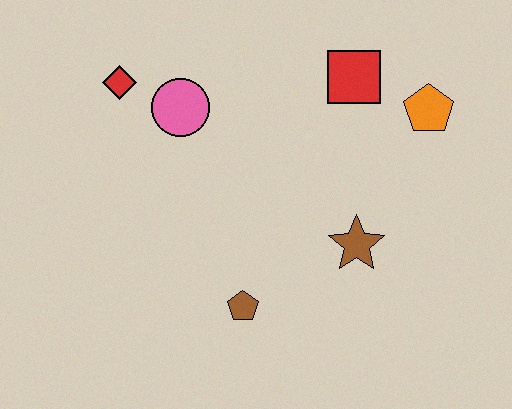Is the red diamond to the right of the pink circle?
No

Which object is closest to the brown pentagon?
The brown star is closest to the brown pentagon.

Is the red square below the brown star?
No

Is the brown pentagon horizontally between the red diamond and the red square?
Yes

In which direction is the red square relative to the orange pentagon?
The red square is to the left of the orange pentagon.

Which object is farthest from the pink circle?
The orange pentagon is farthest from the pink circle.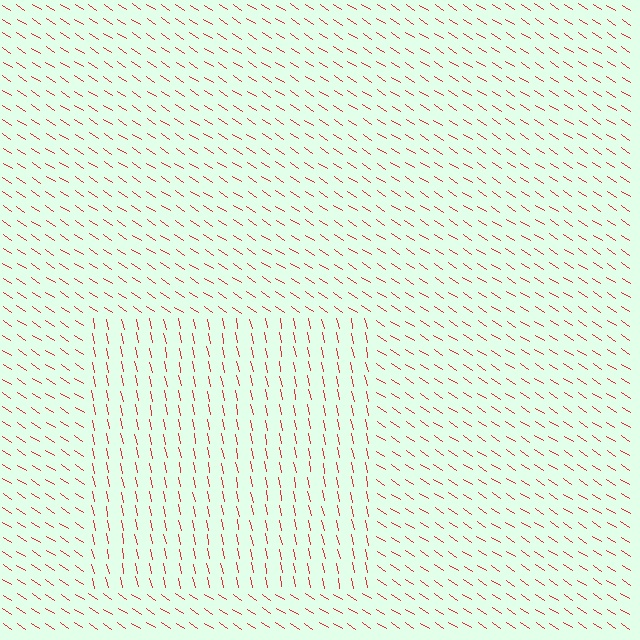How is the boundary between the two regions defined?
The boundary is defined purely by a change in line orientation (approximately 45 degrees difference). All lines are the same color and thickness.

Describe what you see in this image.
The image is filled with small red line segments. A rectangle region in the image has lines oriented differently from the surrounding lines, creating a visible texture boundary.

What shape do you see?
I see a rectangle.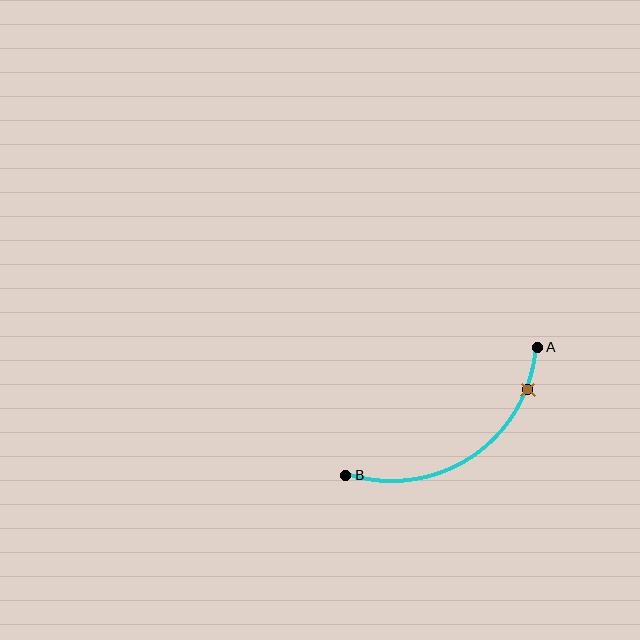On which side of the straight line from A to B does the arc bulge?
The arc bulges below and to the right of the straight line connecting A and B.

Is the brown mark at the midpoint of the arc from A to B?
No. The brown mark lies on the arc but is closer to endpoint A. The arc midpoint would be at the point on the curve equidistant along the arc from both A and B.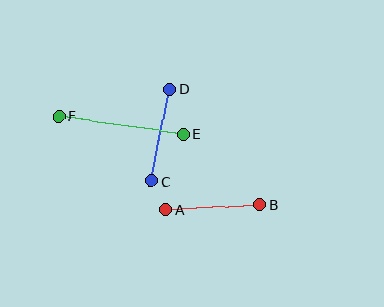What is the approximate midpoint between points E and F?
The midpoint is at approximately (121, 125) pixels.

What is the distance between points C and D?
The distance is approximately 94 pixels.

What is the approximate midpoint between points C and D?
The midpoint is at approximately (160, 135) pixels.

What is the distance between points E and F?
The distance is approximately 126 pixels.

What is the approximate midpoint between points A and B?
The midpoint is at approximately (213, 207) pixels.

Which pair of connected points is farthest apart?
Points E and F are farthest apart.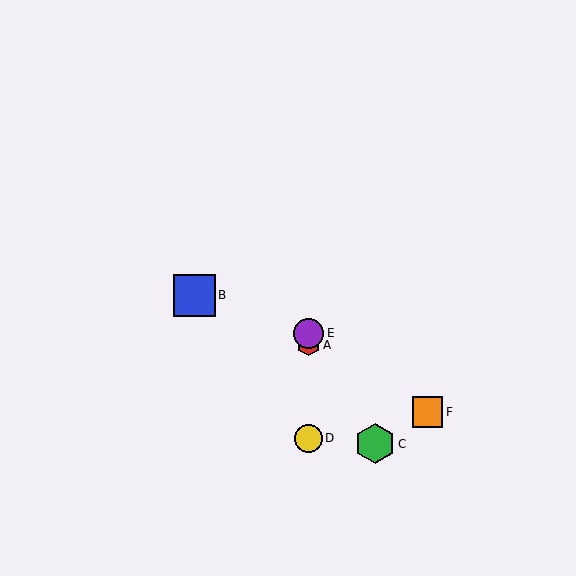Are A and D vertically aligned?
Yes, both are at x≈309.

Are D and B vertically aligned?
No, D is at x≈309 and B is at x≈194.